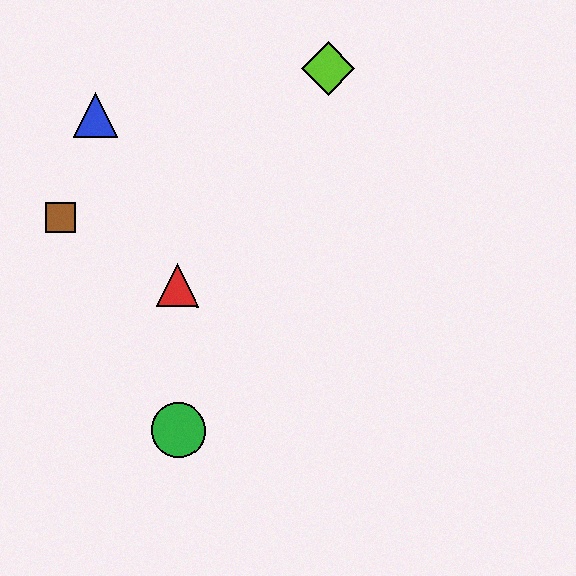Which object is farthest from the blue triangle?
The green circle is farthest from the blue triangle.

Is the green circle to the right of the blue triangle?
Yes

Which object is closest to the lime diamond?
The blue triangle is closest to the lime diamond.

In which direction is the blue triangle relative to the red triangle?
The blue triangle is above the red triangle.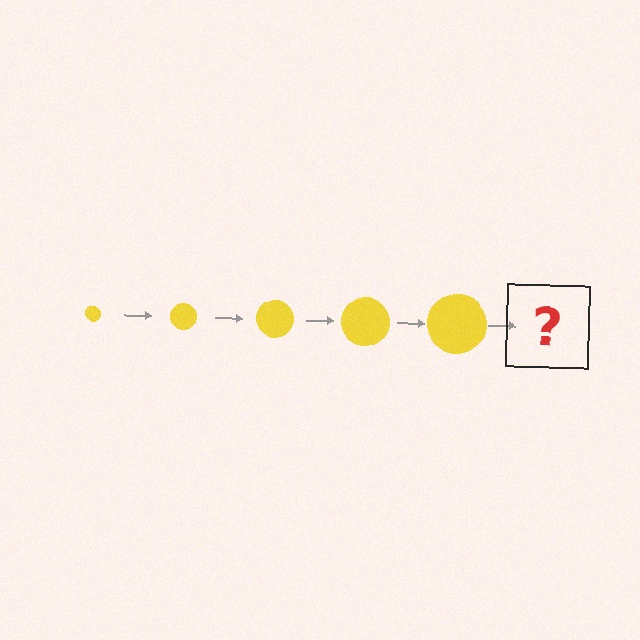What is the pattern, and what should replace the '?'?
The pattern is that the circle gets progressively larger each step. The '?' should be a yellow circle, larger than the previous one.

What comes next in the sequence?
The next element should be a yellow circle, larger than the previous one.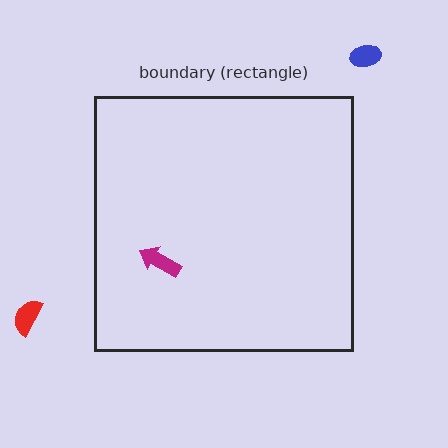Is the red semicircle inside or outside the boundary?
Outside.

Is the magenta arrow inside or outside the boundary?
Inside.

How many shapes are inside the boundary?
1 inside, 2 outside.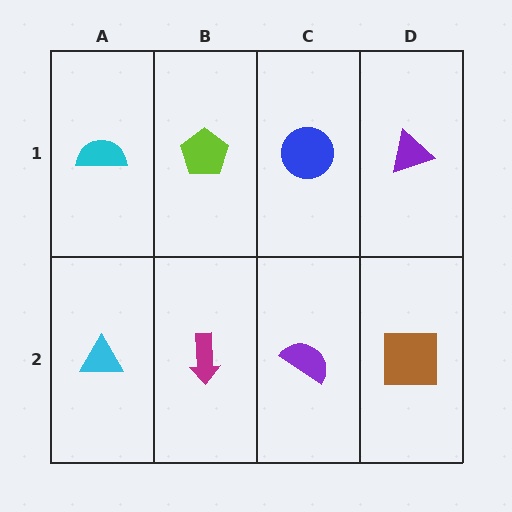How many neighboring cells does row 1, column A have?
2.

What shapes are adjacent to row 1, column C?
A purple semicircle (row 2, column C), a lime pentagon (row 1, column B), a purple triangle (row 1, column D).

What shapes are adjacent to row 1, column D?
A brown square (row 2, column D), a blue circle (row 1, column C).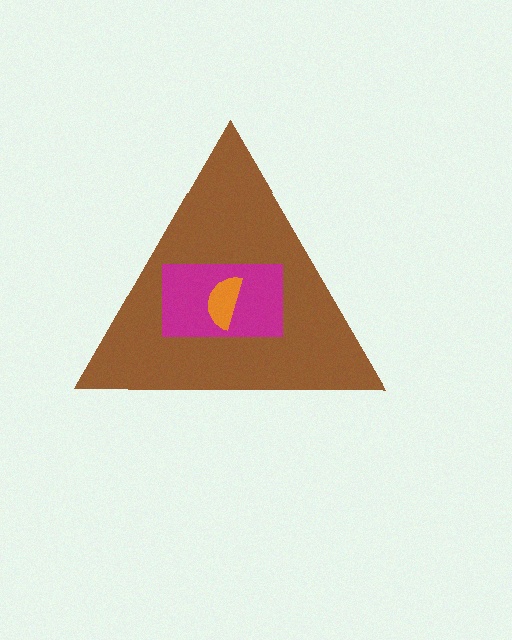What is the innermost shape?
The orange semicircle.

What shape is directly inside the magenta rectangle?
The orange semicircle.